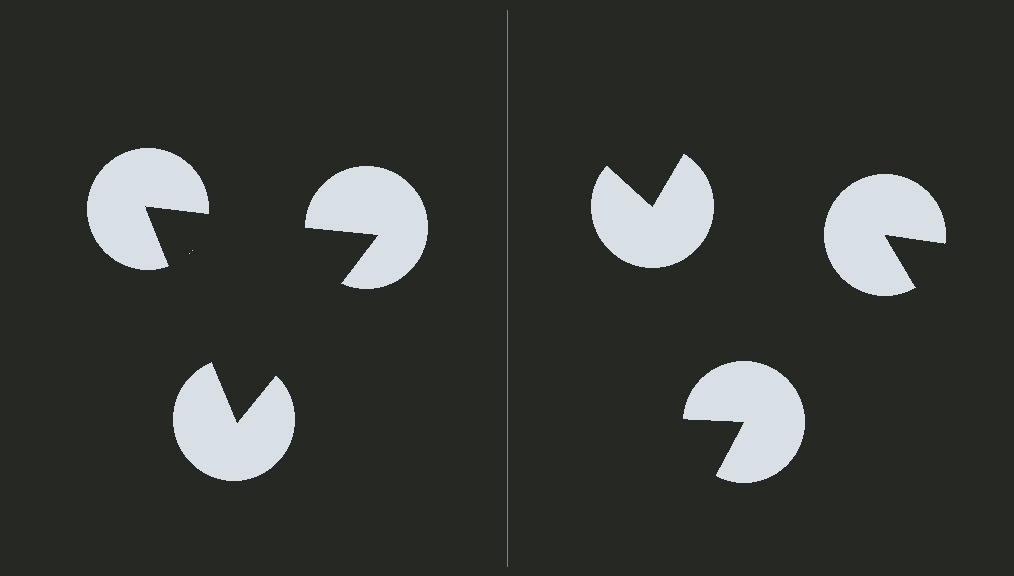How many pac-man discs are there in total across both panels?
6 — 3 on each side.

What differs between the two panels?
The pac-man discs are positioned identically on both sides; only the wedge orientations differ. On the left they align to a triangle; on the right they are misaligned.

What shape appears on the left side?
An illusory triangle.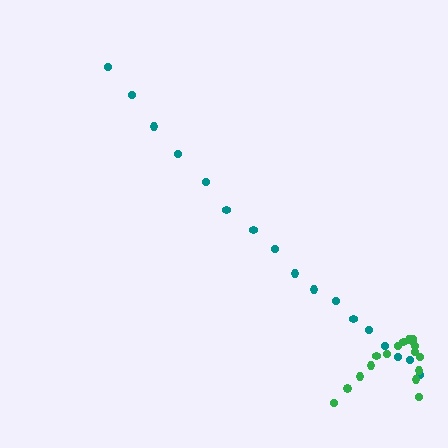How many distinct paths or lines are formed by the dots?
There are 2 distinct paths.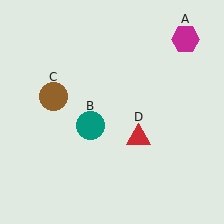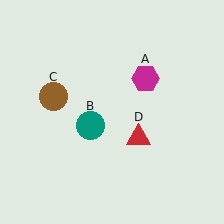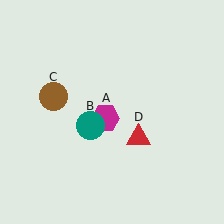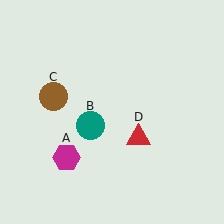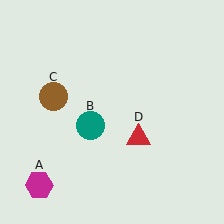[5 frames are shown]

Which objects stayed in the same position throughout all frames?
Teal circle (object B) and brown circle (object C) and red triangle (object D) remained stationary.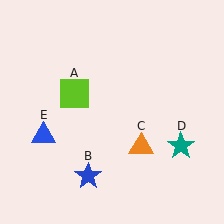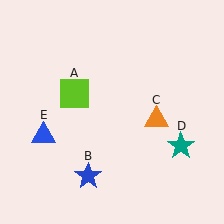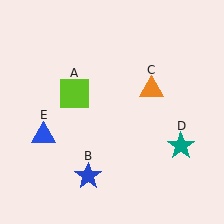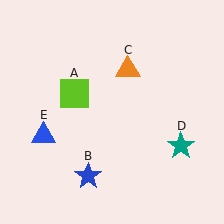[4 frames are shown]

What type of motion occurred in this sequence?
The orange triangle (object C) rotated counterclockwise around the center of the scene.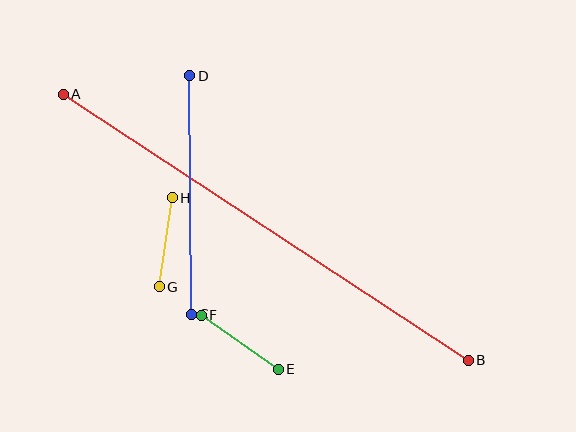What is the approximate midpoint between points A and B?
The midpoint is at approximately (266, 227) pixels.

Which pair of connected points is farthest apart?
Points A and B are farthest apart.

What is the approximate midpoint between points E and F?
The midpoint is at approximately (240, 342) pixels.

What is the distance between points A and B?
The distance is approximately 485 pixels.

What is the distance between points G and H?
The distance is approximately 90 pixels.